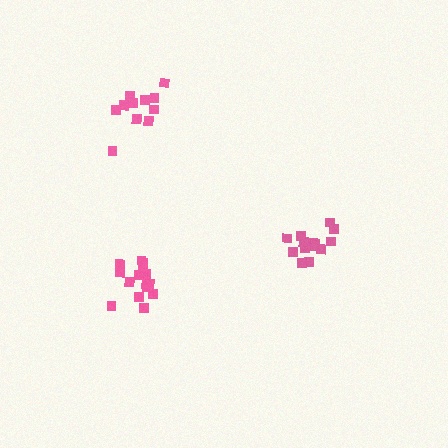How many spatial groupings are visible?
There are 3 spatial groupings.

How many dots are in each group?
Group 1: 15 dots, Group 2: 14 dots, Group 3: 11 dots (40 total).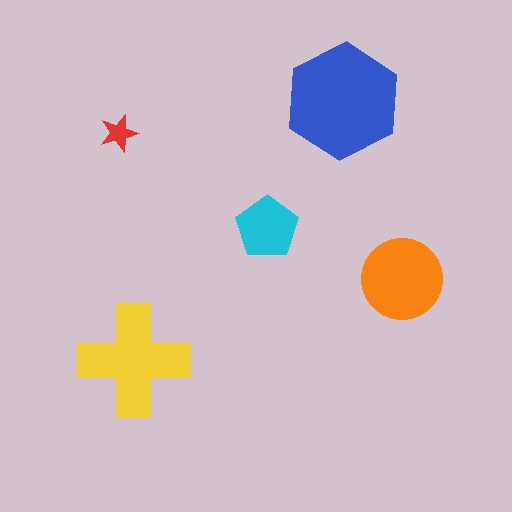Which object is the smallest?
The red star.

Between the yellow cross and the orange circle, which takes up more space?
The yellow cross.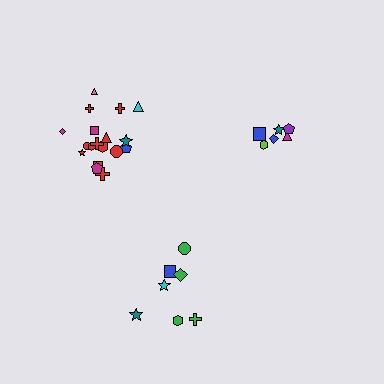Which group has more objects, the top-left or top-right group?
The top-left group.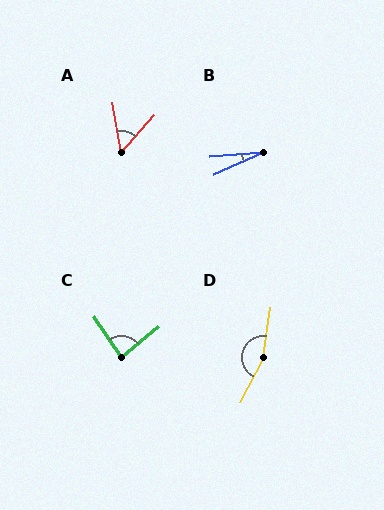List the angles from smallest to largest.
B (20°), A (50°), C (84°), D (161°).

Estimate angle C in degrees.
Approximately 84 degrees.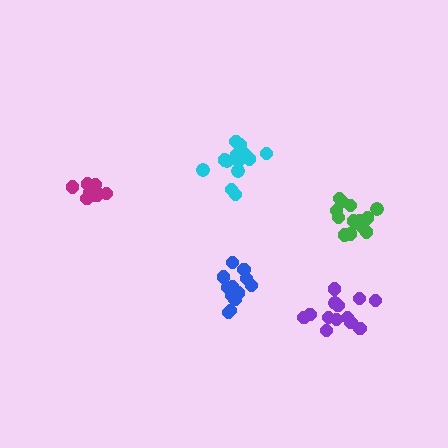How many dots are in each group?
Group 1: 9 dots, Group 2: 13 dots, Group 3: 14 dots, Group 4: 12 dots, Group 5: 14 dots (62 total).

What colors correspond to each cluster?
The clusters are colored: magenta, purple, green, blue, cyan.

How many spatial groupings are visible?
There are 5 spatial groupings.